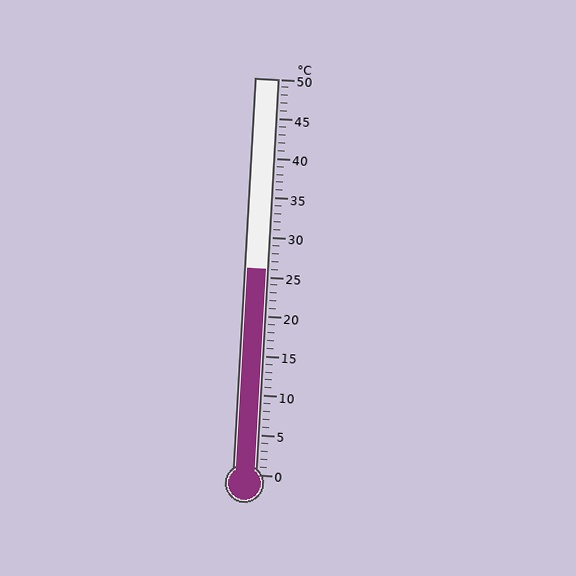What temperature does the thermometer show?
The thermometer shows approximately 26°C.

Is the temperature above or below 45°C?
The temperature is below 45°C.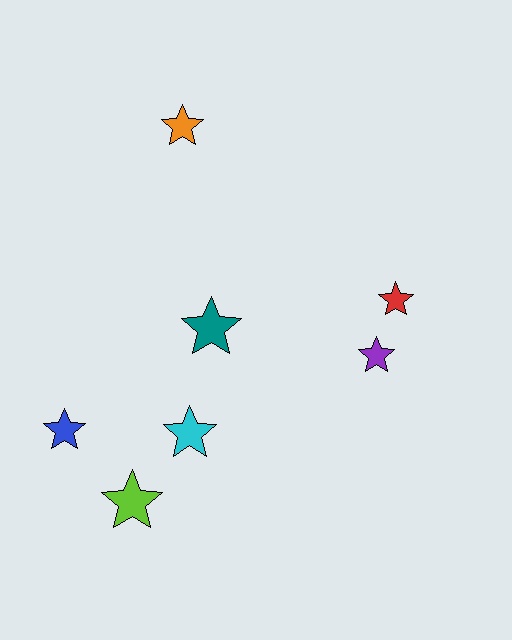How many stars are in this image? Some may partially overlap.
There are 7 stars.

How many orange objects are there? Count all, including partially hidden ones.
There is 1 orange object.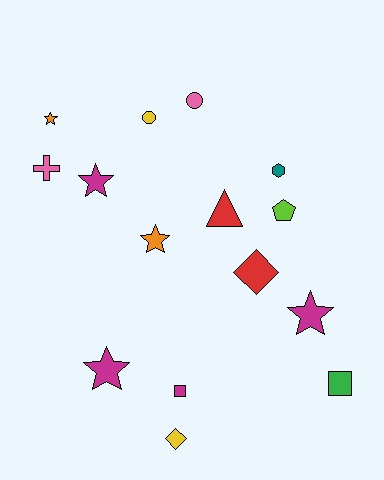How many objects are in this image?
There are 15 objects.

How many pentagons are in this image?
There is 1 pentagon.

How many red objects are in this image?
There are 2 red objects.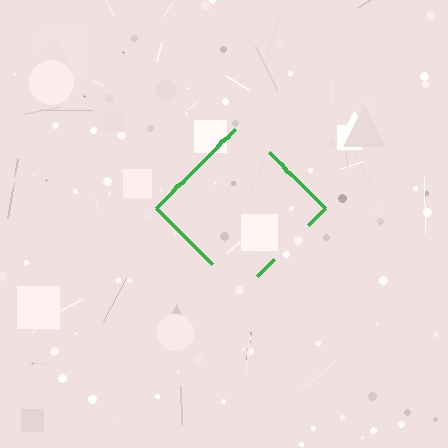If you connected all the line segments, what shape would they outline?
They would outline a diamond.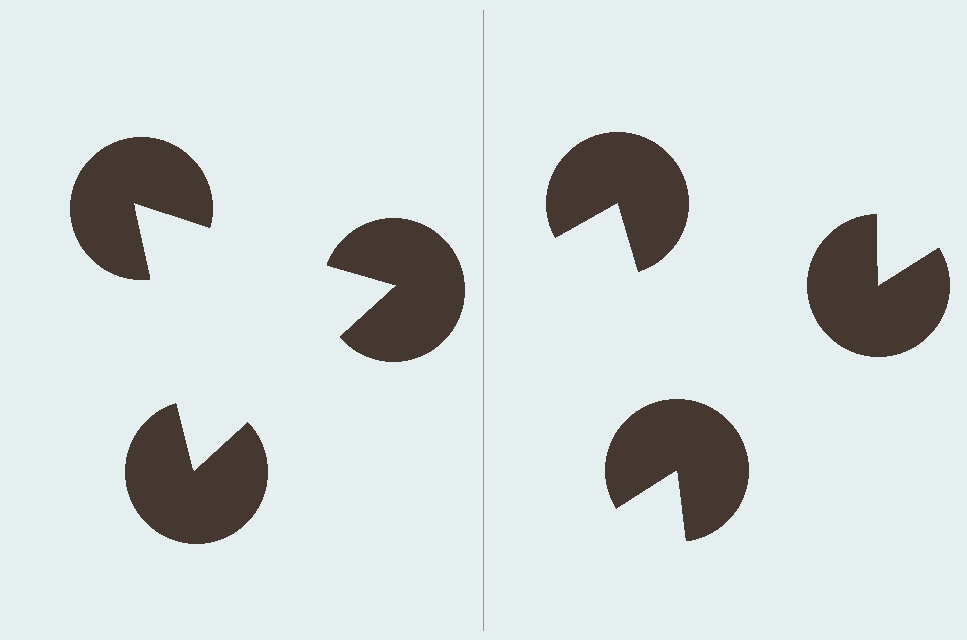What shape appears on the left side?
An illusory triangle.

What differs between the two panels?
The pac-man discs are positioned identically on both sides; only the wedge orientations differ. On the left they align to a triangle; on the right they are misaligned.